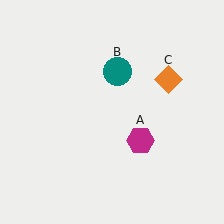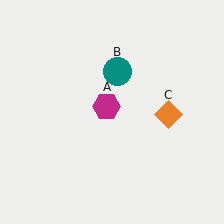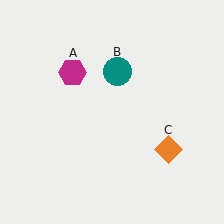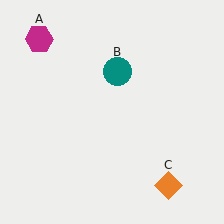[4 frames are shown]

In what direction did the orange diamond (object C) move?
The orange diamond (object C) moved down.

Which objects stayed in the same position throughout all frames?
Teal circle (object B) remained stationary.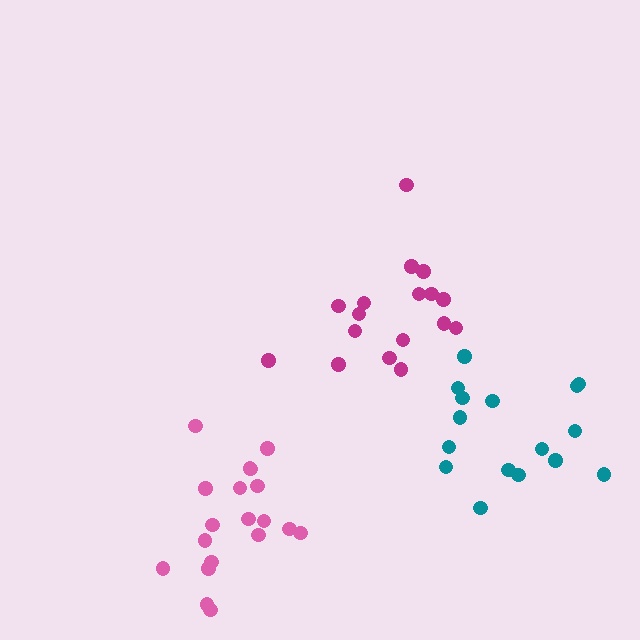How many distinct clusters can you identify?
There are 3 distinct clusters.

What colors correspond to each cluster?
The clusters are colored: pink, magenta, teal.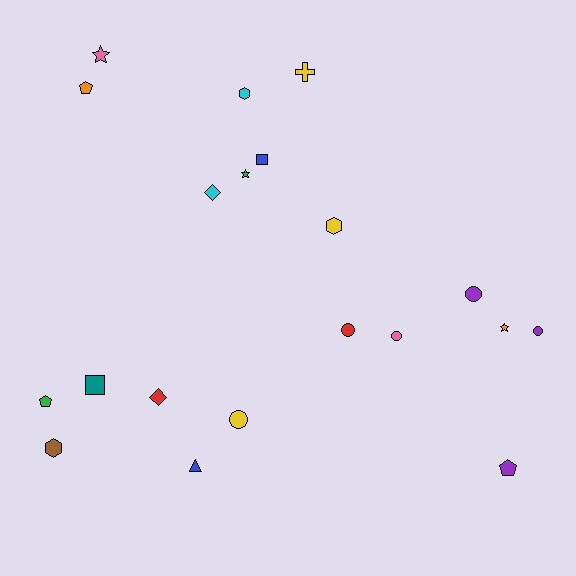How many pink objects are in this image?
There are 2 pink objects.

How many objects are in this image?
There are 20 objects.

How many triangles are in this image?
There is 1 triangle.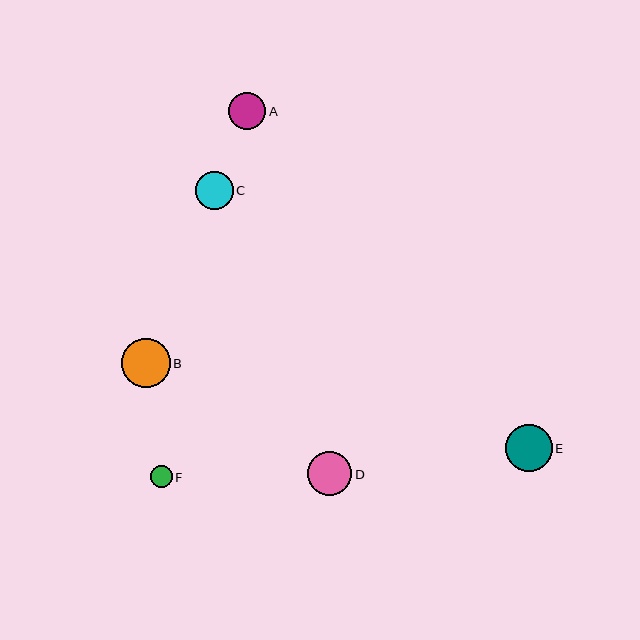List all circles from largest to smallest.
From largest to smallest: B, E, D, C, A, F.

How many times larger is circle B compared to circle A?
Circle B is approximately 1.3 times the size of circle A.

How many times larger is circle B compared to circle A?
Circle B is approximately 1.3 times the size of circle A.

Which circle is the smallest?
Circle F is the smallest with a size of approximately 22 pixels.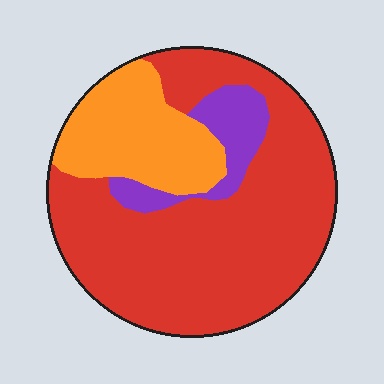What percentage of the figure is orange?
Orange takes up about one fifth (1/5) of the figure.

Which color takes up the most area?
Red, at roughly 70%.